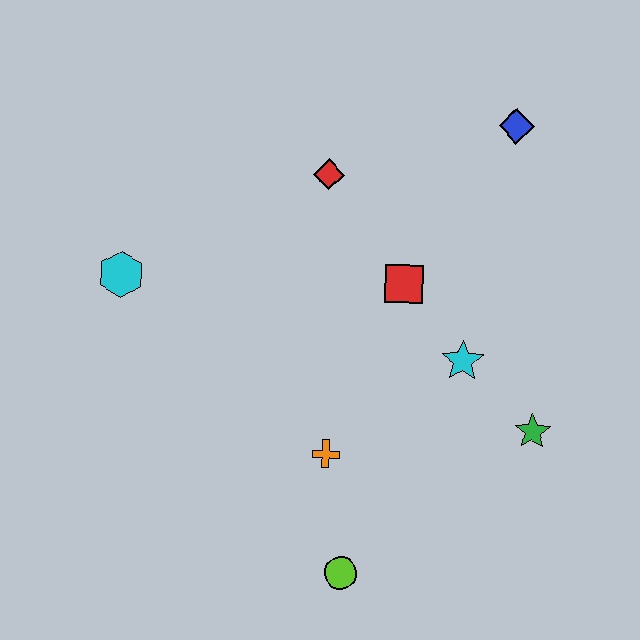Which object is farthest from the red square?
The lime circle is farthest from the red square.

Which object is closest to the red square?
The cyan star is closest to the red square.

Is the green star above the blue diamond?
No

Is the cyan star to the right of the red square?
Yes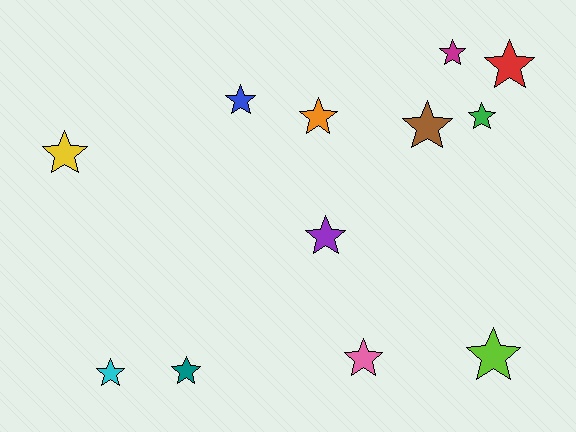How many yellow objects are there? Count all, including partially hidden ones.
There is 1 yellow object.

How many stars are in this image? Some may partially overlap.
There are 12 stars.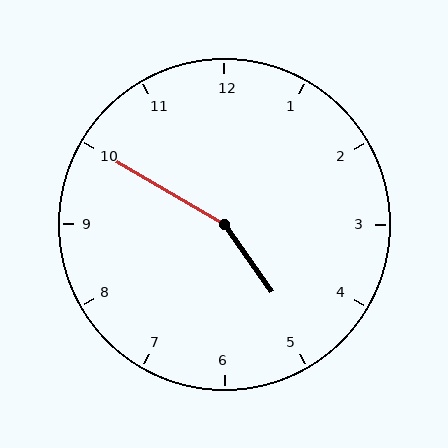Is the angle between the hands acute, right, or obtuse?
It is obtuse.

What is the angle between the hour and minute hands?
Approximately 155 degrees.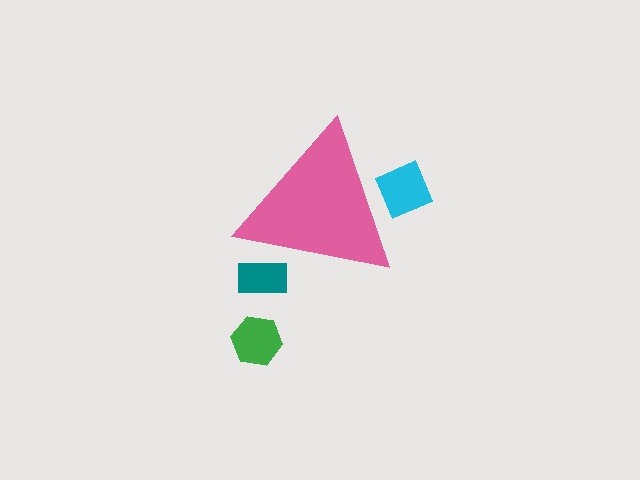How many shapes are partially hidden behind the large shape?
2 shapes are partially hidden.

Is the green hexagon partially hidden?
No, the green hexagon is fully visible.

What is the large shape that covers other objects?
A pink triangle.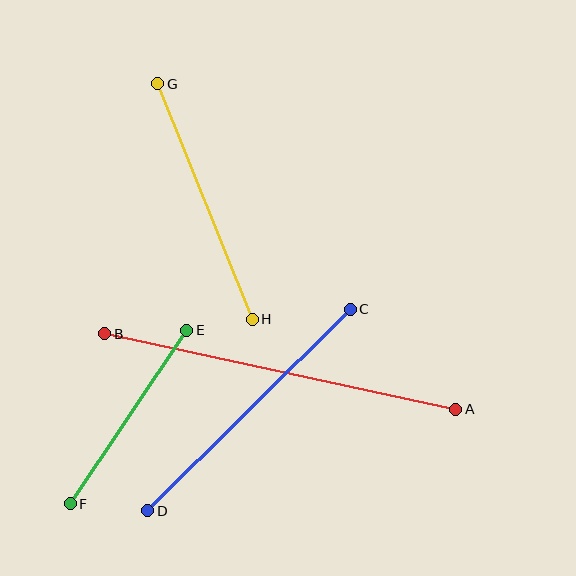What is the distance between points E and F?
The distance is approximately 209 pixels.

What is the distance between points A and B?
The distance is approximately 359 pixels.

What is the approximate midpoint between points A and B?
The midpoint is at approximately (280, 371) pixels.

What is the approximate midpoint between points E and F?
The midpoint is at approximately (129, 417) pixels.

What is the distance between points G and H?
The distance is approximately 254 pixels.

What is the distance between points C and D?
The distance is approximately 286 pixels.